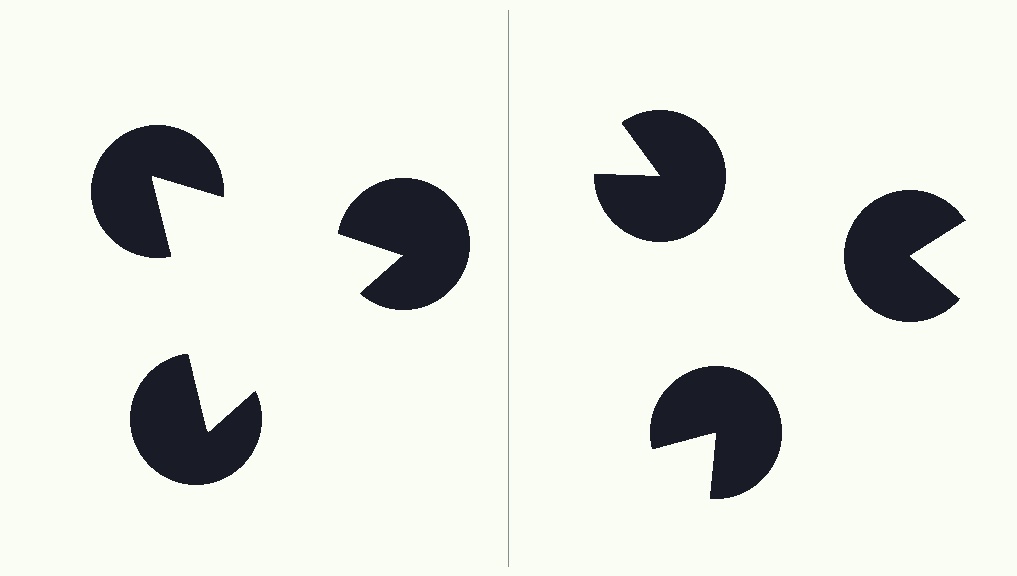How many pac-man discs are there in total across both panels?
6 — 3 on each side.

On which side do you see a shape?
An illusory triangle appears on the left side. On the right side the wedge cuts are rotated, so no coherent shape forms.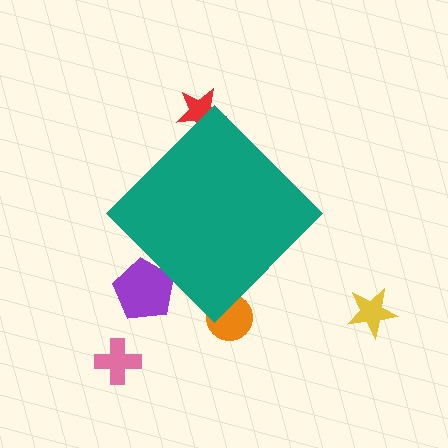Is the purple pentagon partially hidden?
Yes, the purple pentagon is partially hidden behind the teal diamond.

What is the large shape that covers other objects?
A teal diamond.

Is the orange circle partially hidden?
Yes, the orange circle is partially hidden behind the teal diamond.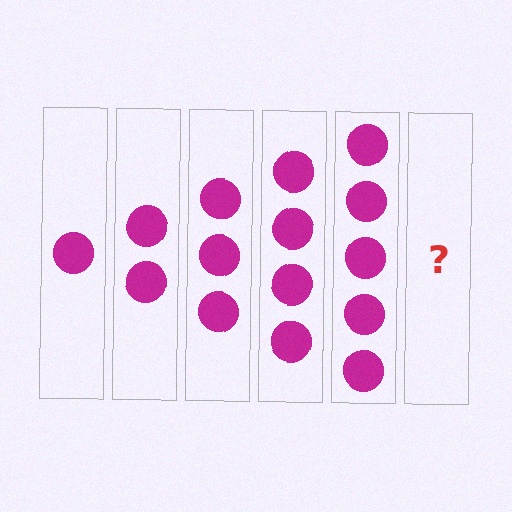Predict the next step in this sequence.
The next step is 6 circles.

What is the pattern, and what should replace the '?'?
The pattern is that each step adds one more circle. The '?' should be 6 circles.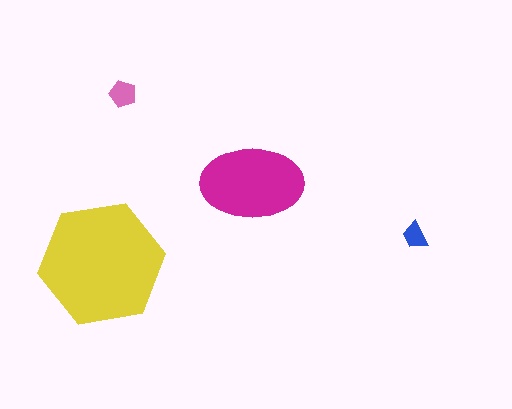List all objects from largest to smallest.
The yellow hexagon, the magenta ellipse, the pink pentagon, the blue trapezoid.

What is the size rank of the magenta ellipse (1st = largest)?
2nd.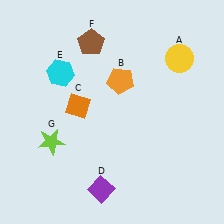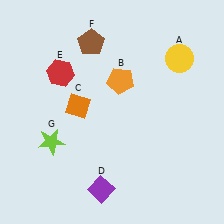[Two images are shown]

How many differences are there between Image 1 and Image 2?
There is 1 difference between the two images.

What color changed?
The hexagon (E) changed from cyan in Image 1 to red in Image 2.